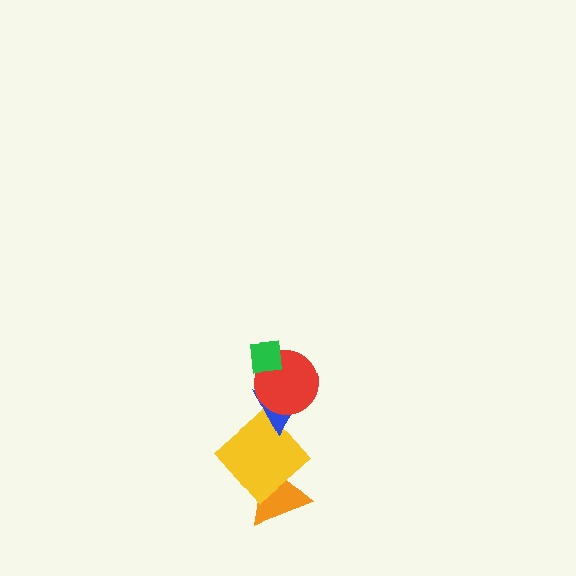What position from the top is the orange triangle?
The orange triangle is 5th from the top.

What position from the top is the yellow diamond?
The yellow diamond is 4th from the top.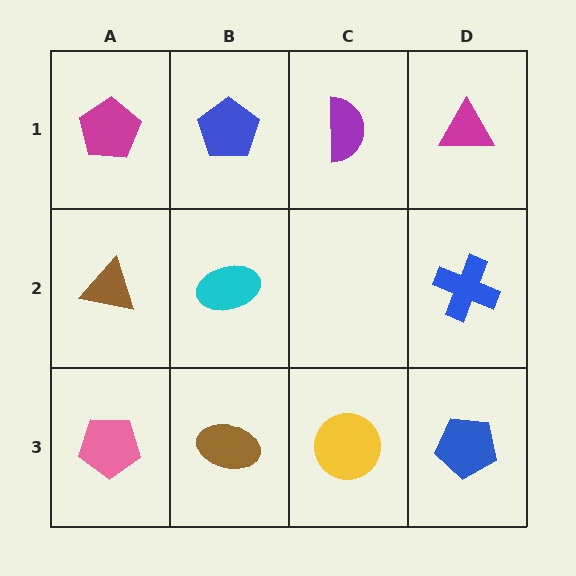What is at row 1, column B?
A blue pentagon.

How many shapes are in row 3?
4 shapes.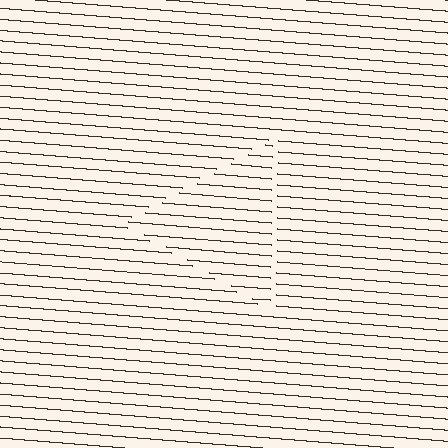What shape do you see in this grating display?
An illusory triangle. The interior of the shape contains the same grating, shifted by half a period — the contour is defined by the phase discontinuity where line-ends from the inner and outer gratings abut.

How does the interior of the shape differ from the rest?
The interior of the shape contains the same grating, shifted by half a period — the contour is defined by the phase discontinuity where line-ends from the inner and outer gratings abut.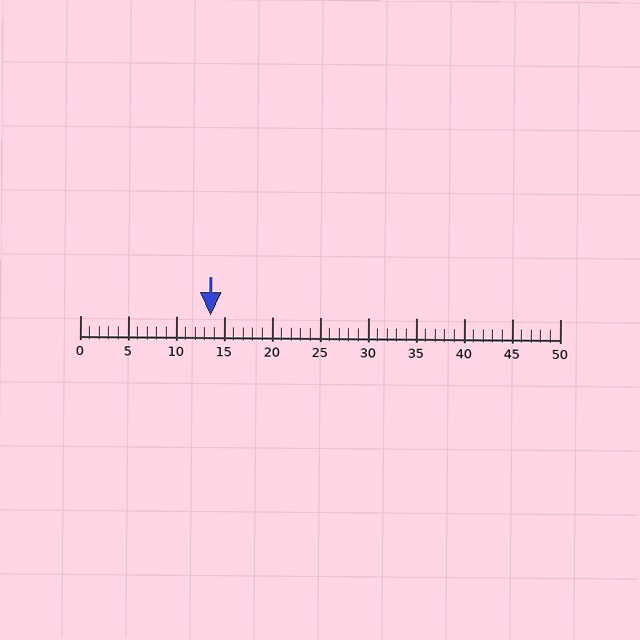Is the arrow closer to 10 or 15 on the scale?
The arrow is closer to 15.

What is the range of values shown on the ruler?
The ruler shows values from 0 to 50.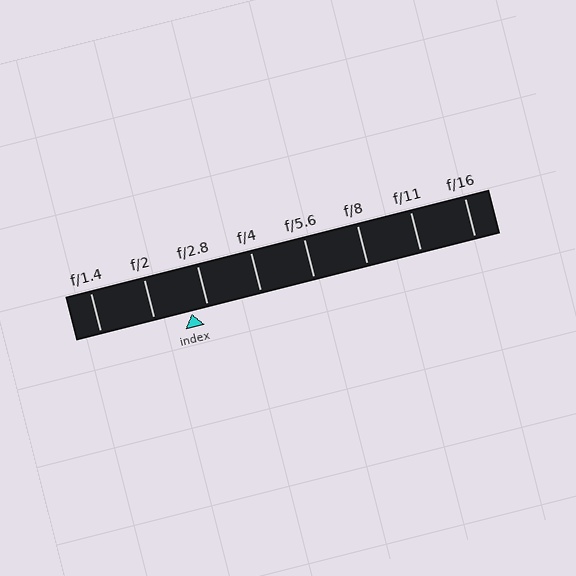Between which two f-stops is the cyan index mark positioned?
The index mark is between f/2 and f/2.8.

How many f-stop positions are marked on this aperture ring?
There are 8 f-stop positions marked.